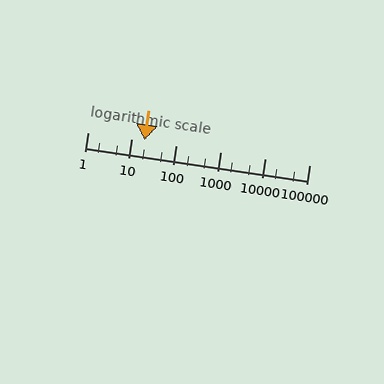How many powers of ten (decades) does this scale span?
The scale spans 5 decades, from 1 to 100000.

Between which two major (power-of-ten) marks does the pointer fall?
The pointer is between 10 and 100.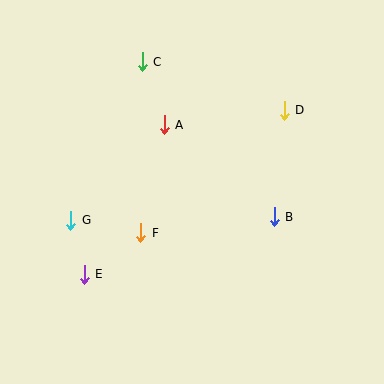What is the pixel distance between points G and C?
The distance between G and C is 174 pixels.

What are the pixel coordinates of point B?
Point B is at (274, 217).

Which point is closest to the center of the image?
Point F at (141, 233) is closest to the center.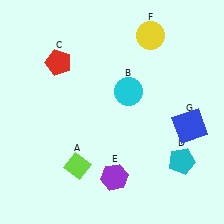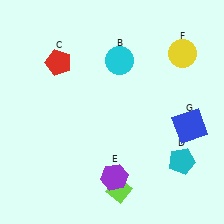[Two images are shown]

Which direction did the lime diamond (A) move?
The lime diamond (A) moved right.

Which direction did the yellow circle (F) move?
The yellow circle (F) moved right.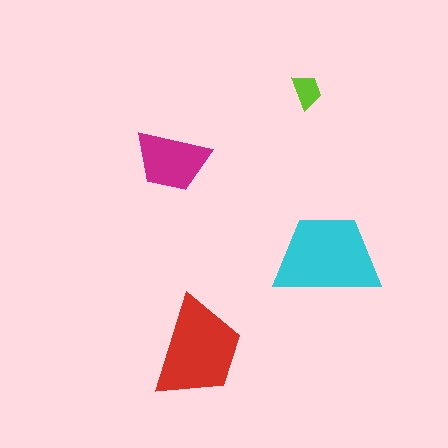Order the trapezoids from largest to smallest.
the cyan one, the red one, the magenta one, the lime one.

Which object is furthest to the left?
The magenta trapezoid is leftmost.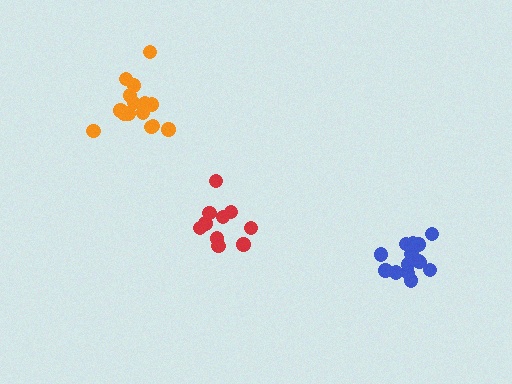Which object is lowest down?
The blue cluster is bottommost.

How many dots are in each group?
Group 1: 15 dots, Group 2: 14 dots, Group 3: 10 dots (39 total).